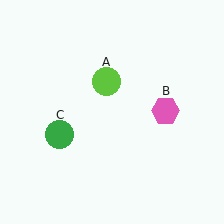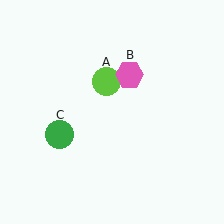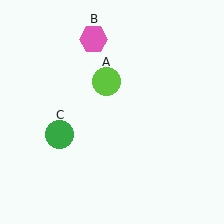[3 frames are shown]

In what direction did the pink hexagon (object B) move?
The pink hexagon (object B) moved up and to the left.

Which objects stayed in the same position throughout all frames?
Lime circle (object A) and green circle (object C) remained stationary.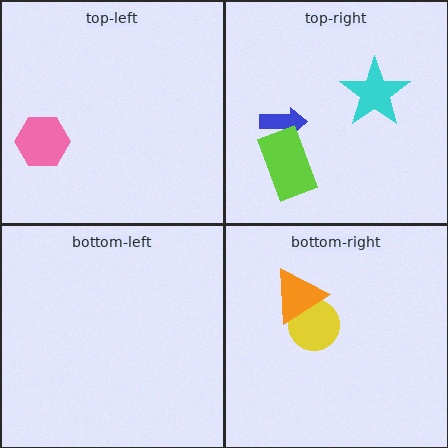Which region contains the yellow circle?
The bottom-right region.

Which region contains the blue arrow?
The top-right region.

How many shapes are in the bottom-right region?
2.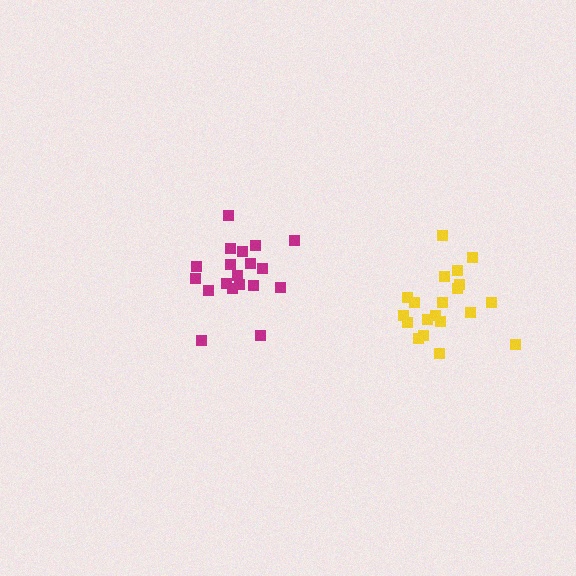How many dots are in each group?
Group 1: 19 dots, Group 2: 20 dots (39 total).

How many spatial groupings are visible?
There are 2 spatial groupings.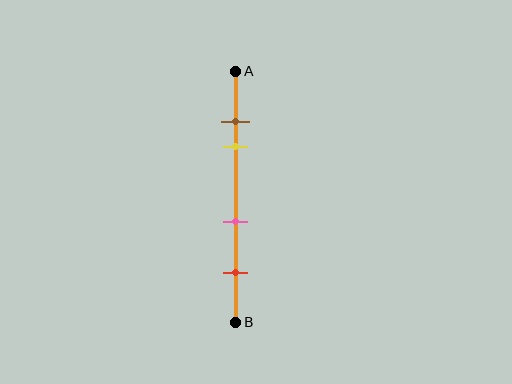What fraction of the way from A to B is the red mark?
The red mark is approximately 80% (0.8) of the way from A to B.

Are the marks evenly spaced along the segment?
No, the marks are not evenly spaced.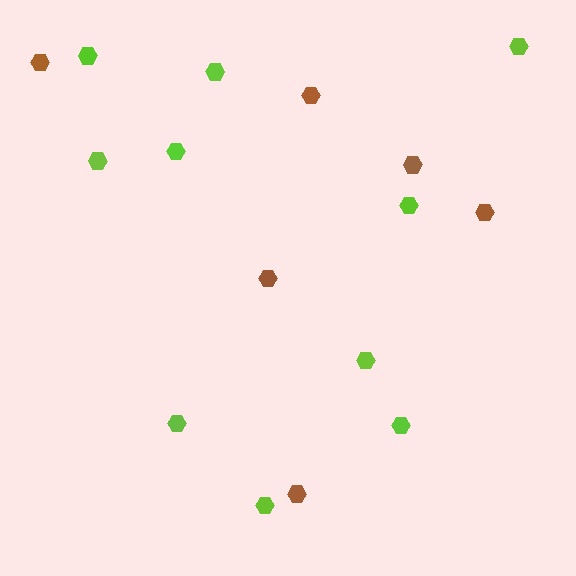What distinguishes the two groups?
There are 2 groups: one group of lime hexagons (10) and one group of brown hexagons (6).